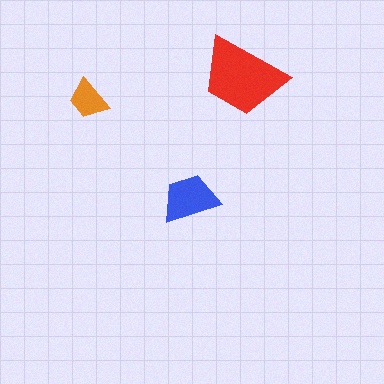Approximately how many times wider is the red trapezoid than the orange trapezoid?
About 2 times wider.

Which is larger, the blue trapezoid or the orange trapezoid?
The blue one.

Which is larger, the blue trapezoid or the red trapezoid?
The red one.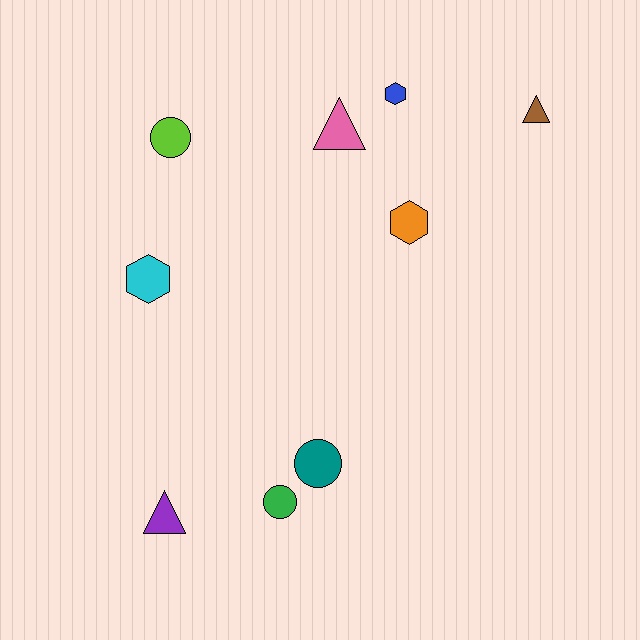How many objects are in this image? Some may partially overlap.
There are 9 objects.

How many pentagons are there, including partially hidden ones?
There are no pentagons.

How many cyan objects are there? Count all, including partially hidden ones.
There is 1 cyan object.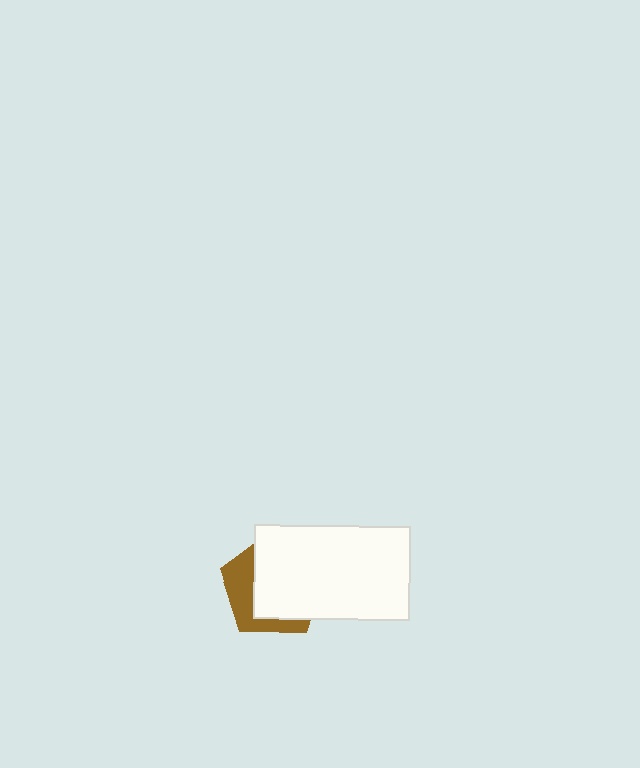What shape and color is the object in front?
The object in front is a white rectangle.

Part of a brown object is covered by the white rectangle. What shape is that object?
It is a pentagon.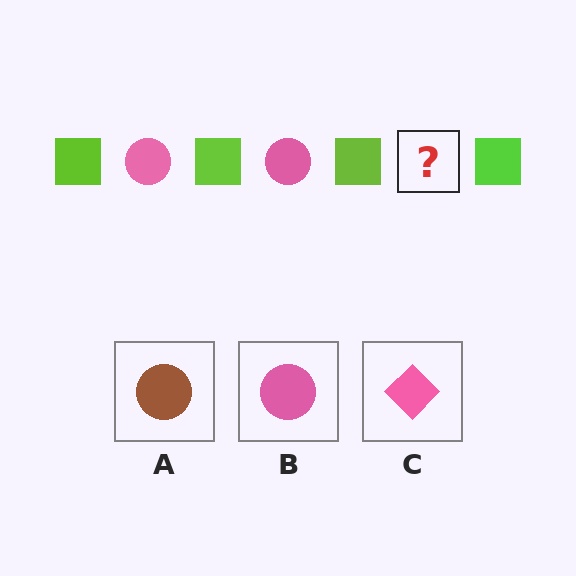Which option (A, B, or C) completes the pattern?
B.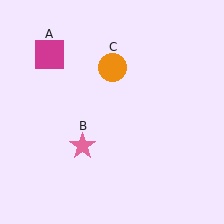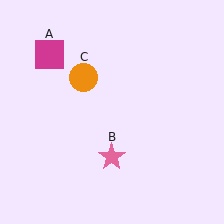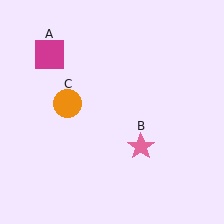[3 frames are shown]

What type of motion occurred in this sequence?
The pink star (object B), orange circle (object C) rotated counterclockwise around the center of the scene.